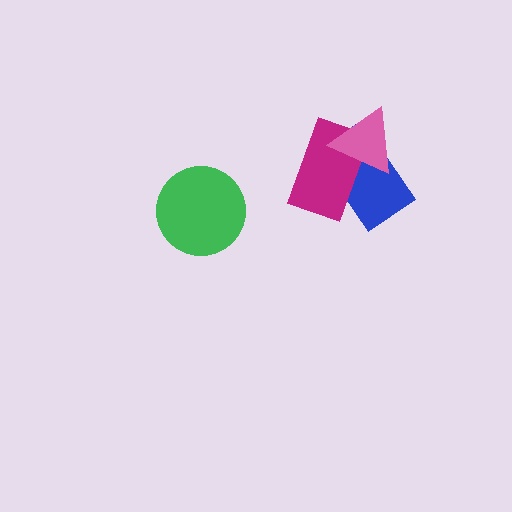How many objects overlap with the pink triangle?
2 objects overlap with the pink triangle.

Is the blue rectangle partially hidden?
Yes, it is partially covered by another shape.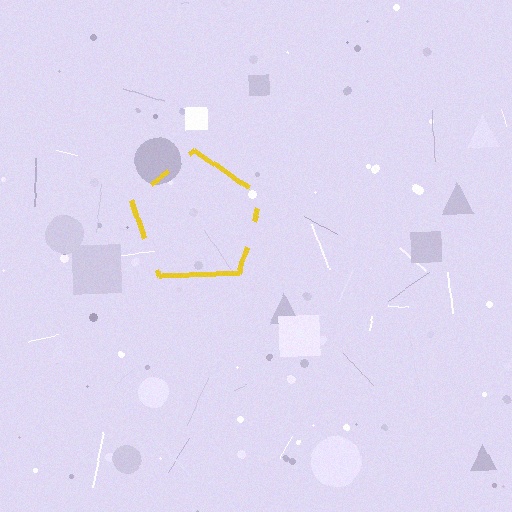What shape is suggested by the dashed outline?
The dashed outline suggests a pentagon.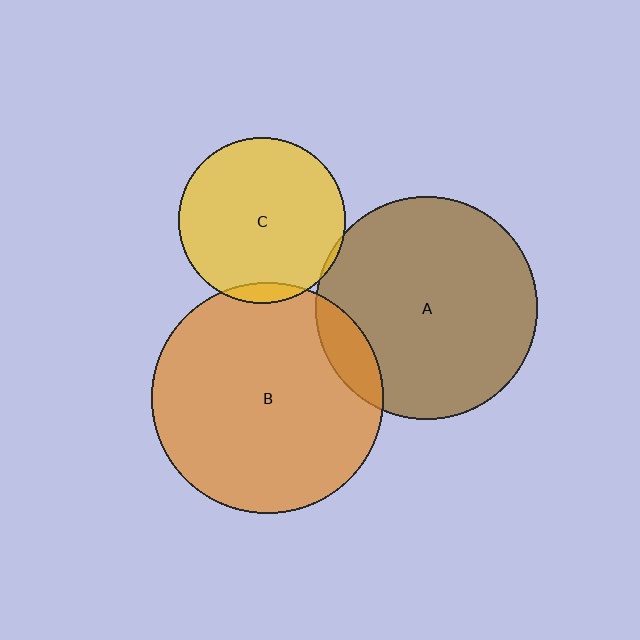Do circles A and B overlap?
Yes.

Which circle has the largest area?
Circle B (orange).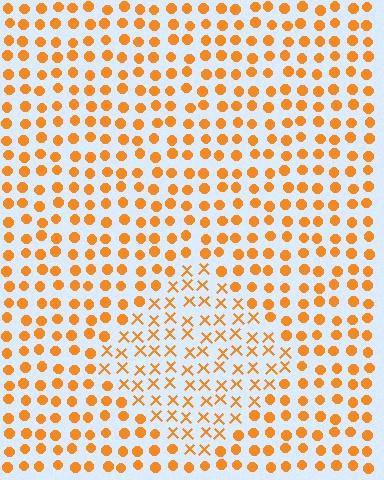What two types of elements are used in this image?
The image uses X marks inside the diamond region and circles outside it.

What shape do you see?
I see a diamond.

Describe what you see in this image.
The image is filled with small orange elements arranged in a uniform grid. A diamond-shaped region contains X marks, while the surrounding area contains circles. The boundary is defined purely by the change in element shape.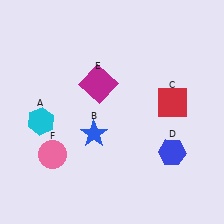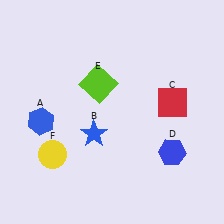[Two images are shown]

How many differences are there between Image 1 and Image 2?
There are 3 differences between the two images.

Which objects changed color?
A changed from cyan to blue. E changed from magenta to lime. F changed from pink to yellow.